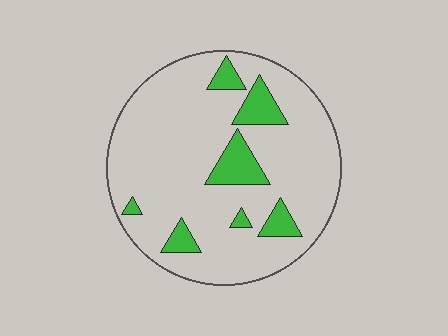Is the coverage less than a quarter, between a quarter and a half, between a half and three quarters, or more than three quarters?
Less than a quarter.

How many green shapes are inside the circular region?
7.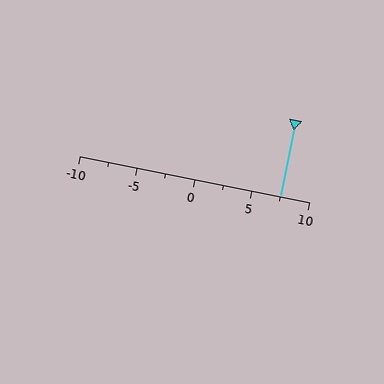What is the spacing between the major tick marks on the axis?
The major ticks are spaced 5 apart.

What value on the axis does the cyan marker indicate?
The marker indicates approximately 7.5.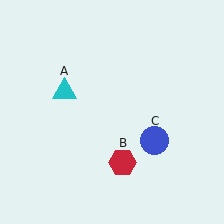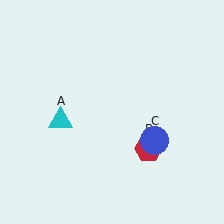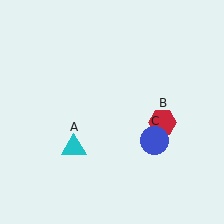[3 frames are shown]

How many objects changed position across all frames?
2 objects changed position: cyan triangle (object A), red hexagon (object B).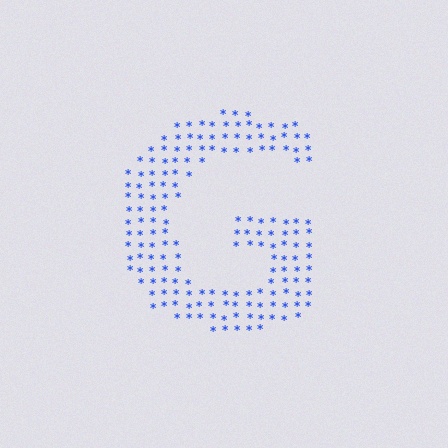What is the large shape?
The large shape is the letter G.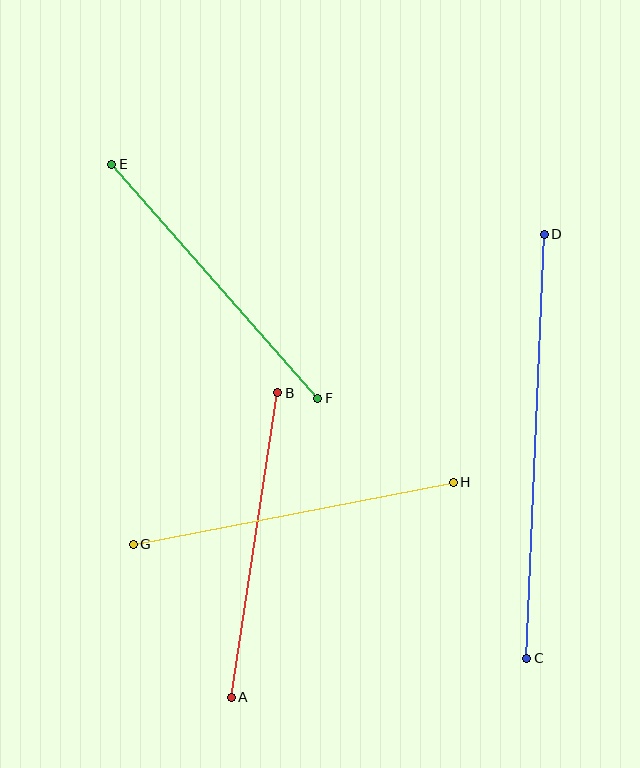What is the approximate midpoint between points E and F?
The midpoint is at approximately (215, 281) pixels.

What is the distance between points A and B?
The distance is approximately 308 pixels.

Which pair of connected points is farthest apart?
Points C and D are farthest apart.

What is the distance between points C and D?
The distance is approximately 424 pixels.